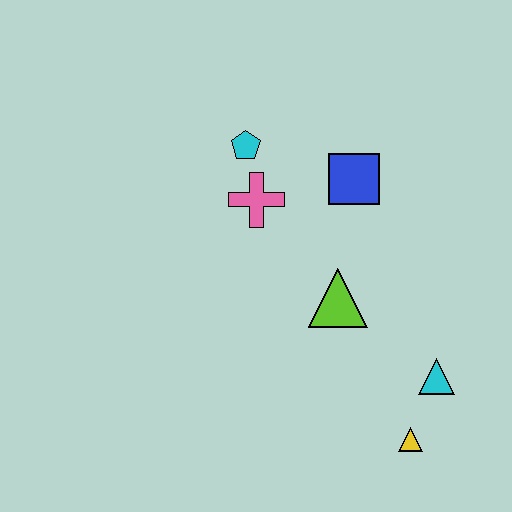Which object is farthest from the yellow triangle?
The cyan pentagon is farthest from the yellow triangle.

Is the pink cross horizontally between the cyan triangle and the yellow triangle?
No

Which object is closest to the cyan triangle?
The yellow triangle is closest to the cyan triangle.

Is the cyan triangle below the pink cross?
Yes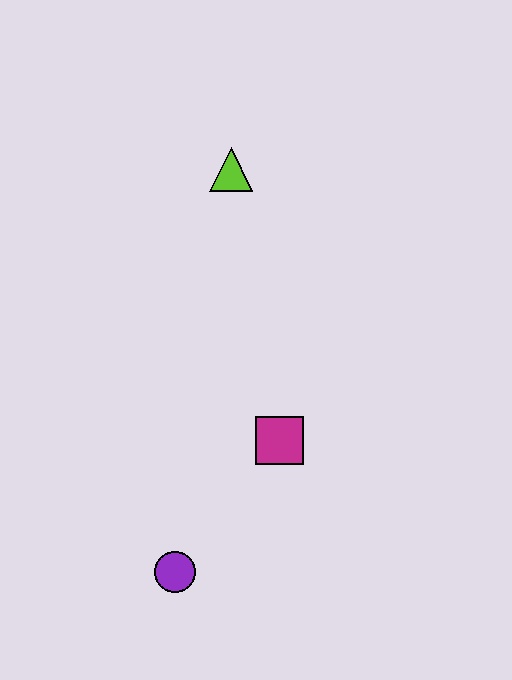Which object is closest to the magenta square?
The purple circle is closest to the magenta square.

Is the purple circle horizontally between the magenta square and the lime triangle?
No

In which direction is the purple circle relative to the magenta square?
The purple circle is below the magenta square.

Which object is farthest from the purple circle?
The lime triangle is farthest from the purple circle.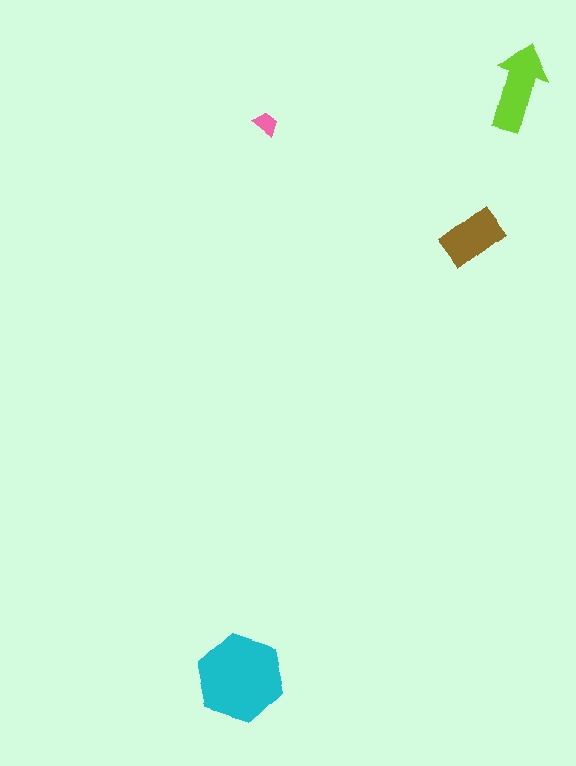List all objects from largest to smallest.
The cyan hexagon, the lime arrow, the brown rectangle, the pink trapezoid.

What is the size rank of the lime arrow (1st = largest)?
2nd.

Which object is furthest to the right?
The lime arrow is rightmost.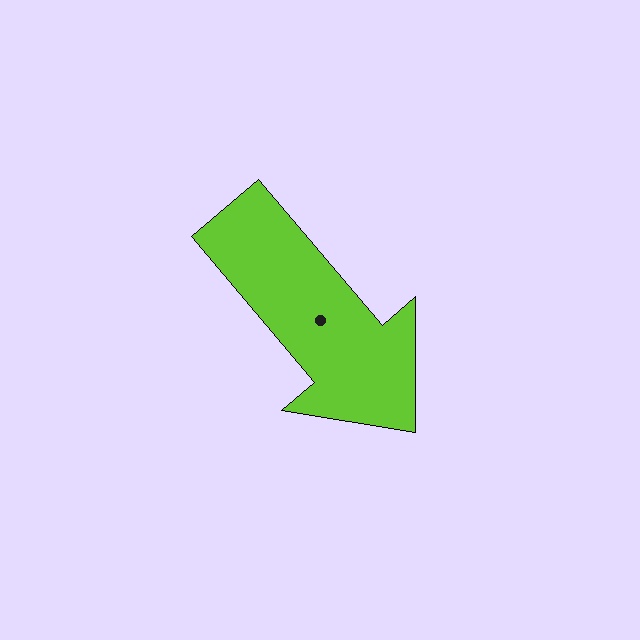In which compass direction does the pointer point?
Southeast.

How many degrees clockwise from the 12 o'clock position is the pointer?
Approximately 140 degrees.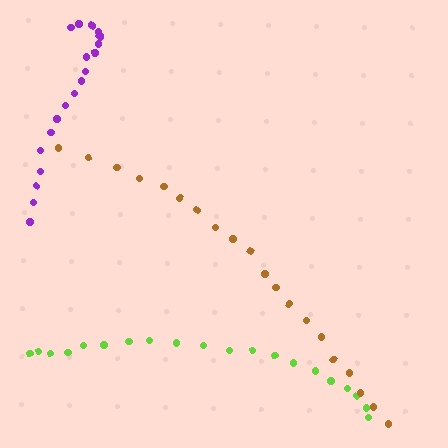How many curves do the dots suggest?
There are 3 distinct paths.